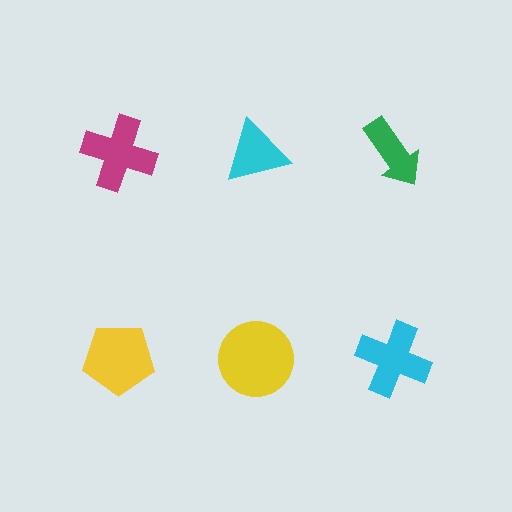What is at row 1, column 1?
A magenta cross.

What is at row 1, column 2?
A cyan triangle.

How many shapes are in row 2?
3 shapes.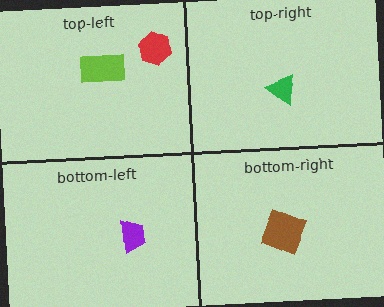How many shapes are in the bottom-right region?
1.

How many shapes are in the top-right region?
1.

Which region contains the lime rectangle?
The top-left region.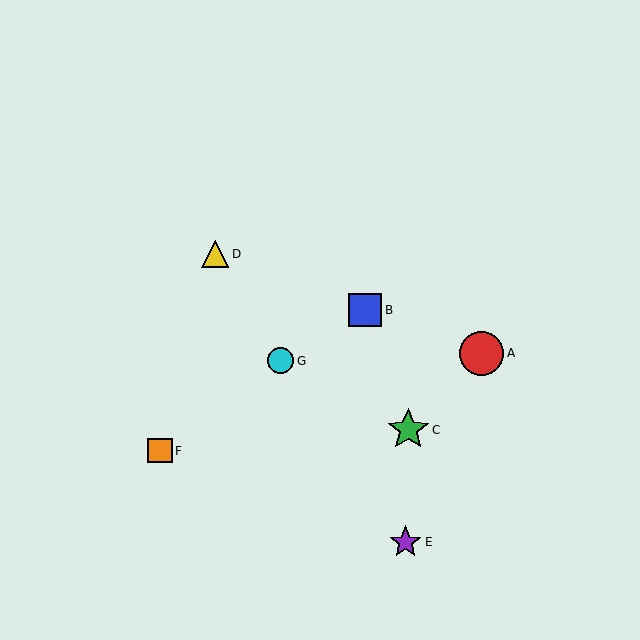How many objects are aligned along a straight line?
3 objects (A, B, D) are aligned along a straight line.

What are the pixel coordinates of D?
Object D is at (215, 254).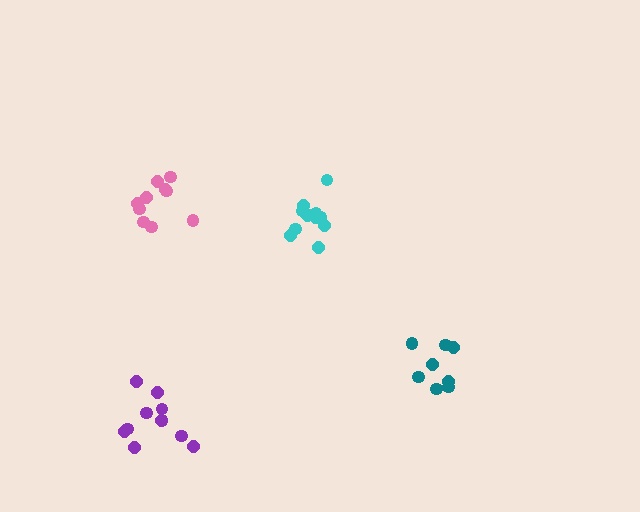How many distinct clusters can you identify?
There are 4 distinct clusters.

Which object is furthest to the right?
The teal cluster is rightmost.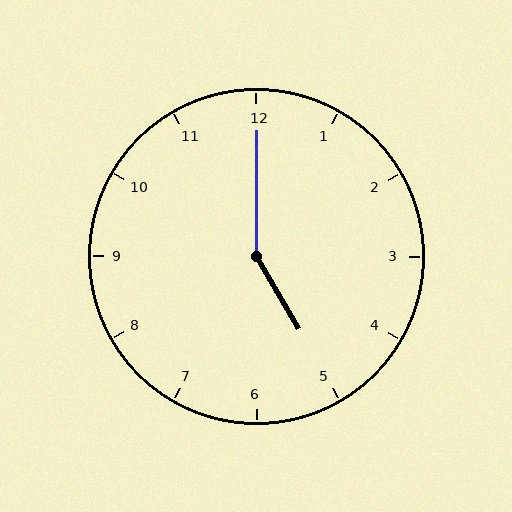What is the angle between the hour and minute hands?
Approximately 150 degrees.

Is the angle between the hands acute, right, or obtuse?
It is obtuse.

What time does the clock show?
5:00.